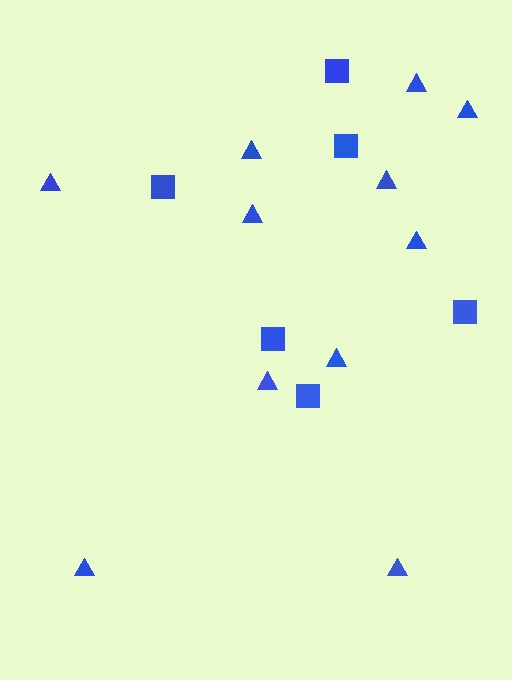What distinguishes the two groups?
There are 2 groups: one group of squares (6) and one group of triangles (11).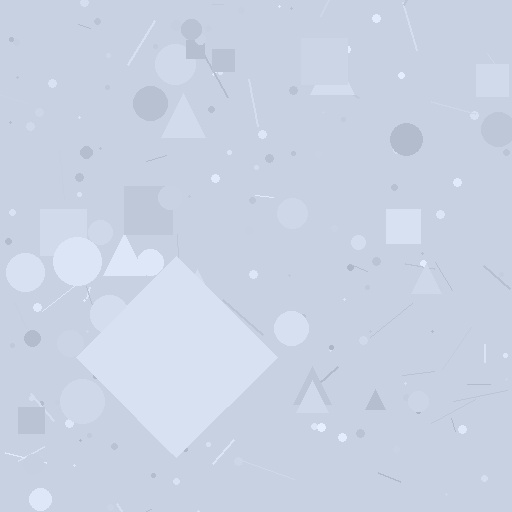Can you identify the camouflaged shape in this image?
The camouflaged shape is a diamond.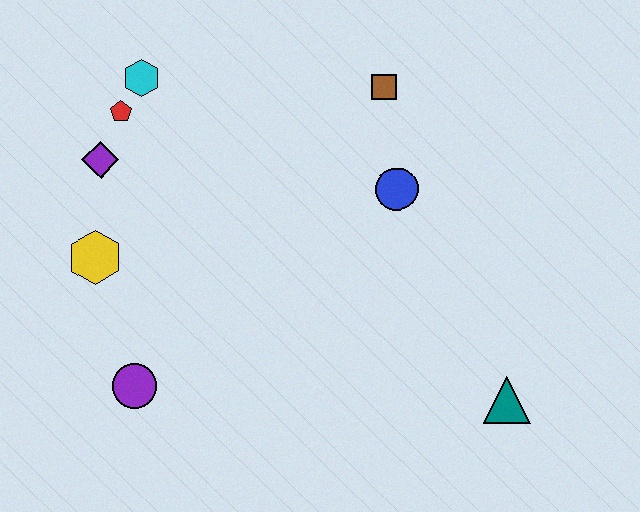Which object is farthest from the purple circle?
The brown square is farthest from the purple circle.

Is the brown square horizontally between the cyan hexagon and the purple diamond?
No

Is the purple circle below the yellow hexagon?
Yes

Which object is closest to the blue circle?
The brown square is closest to the blue circle.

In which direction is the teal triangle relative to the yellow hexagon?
The teal triangle is to the right of the yellow hexagon.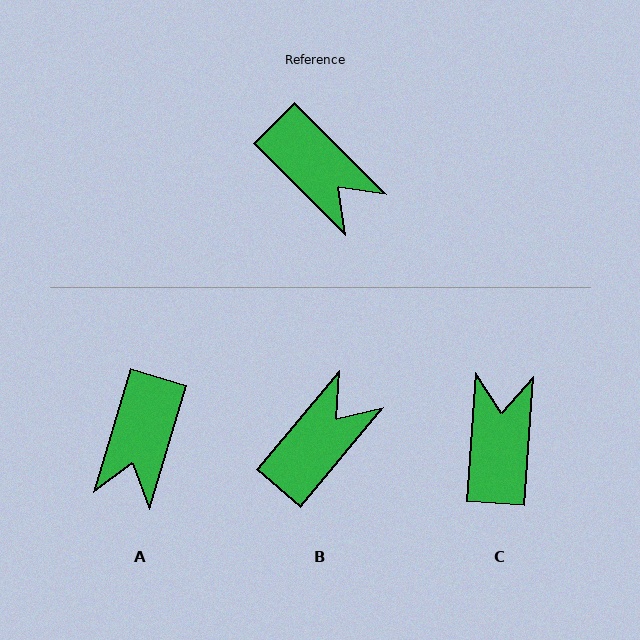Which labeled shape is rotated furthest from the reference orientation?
C, about 131 degrees away.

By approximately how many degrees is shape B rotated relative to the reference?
Approximately 95 degrees counter-clockwise.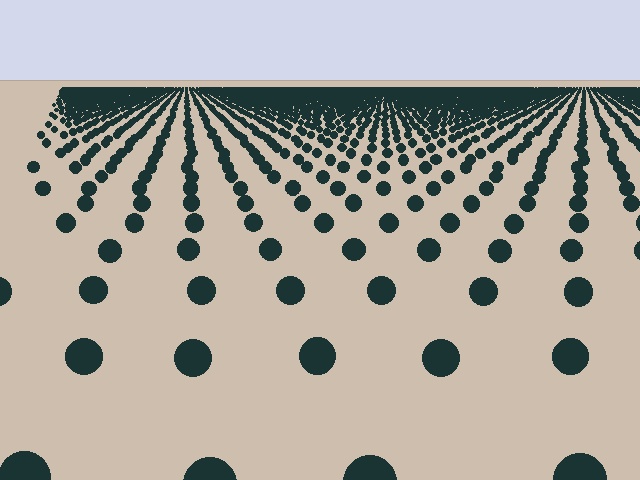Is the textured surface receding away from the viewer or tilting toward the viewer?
The surface is receding away from the viewer. Texture elements get smaller and denser toward the top.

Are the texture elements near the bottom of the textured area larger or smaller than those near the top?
Larger. Near the bottom, elements are closer to the viewer and appear at a bigger on-screen size.